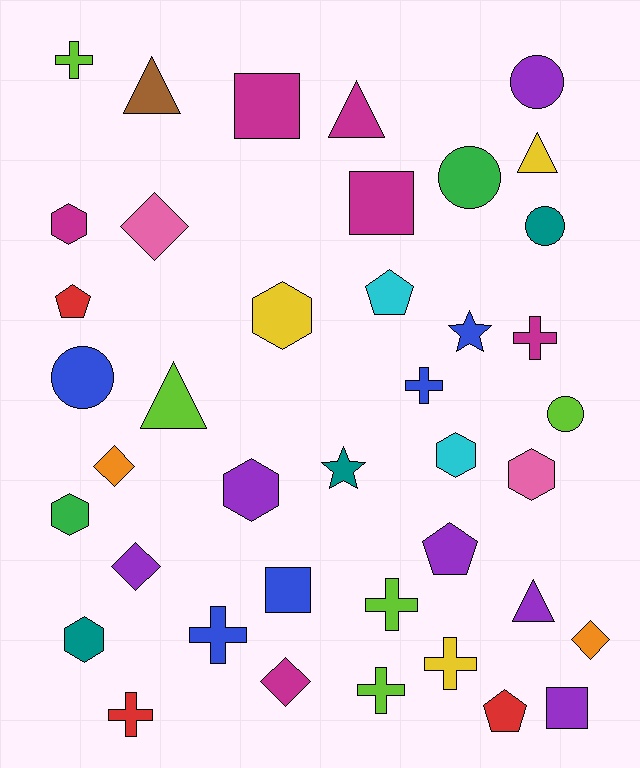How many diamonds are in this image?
There are 5 diamonds.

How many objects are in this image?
There are 40 objects.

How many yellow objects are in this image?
There are 3 yellow objects.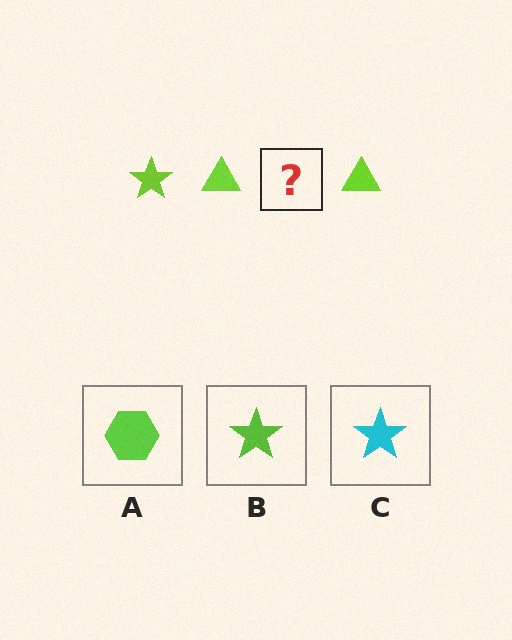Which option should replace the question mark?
Option B.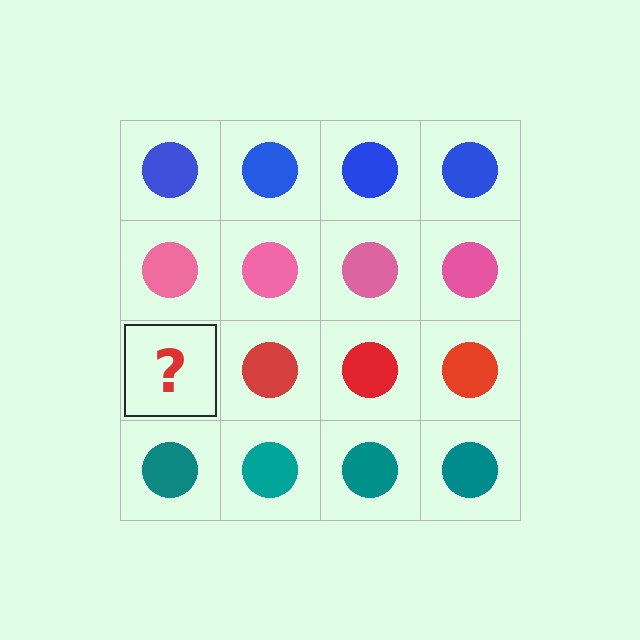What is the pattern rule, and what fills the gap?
The rule is that each row has a consistent color. The gap should be filled with a red circle.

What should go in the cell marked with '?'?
The missing cell should contain a red circle.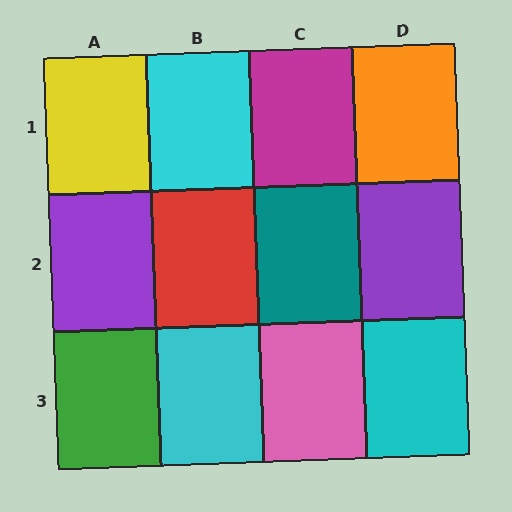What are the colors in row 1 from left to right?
Yellow, cyan, magenta, orange.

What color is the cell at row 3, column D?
Cyan.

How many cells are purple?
2 cells are purple.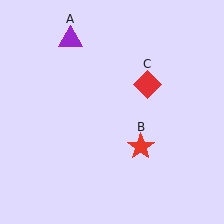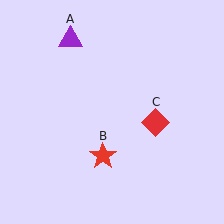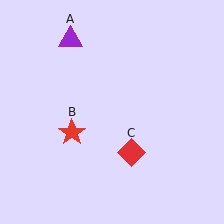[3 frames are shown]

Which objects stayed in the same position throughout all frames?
Purple triangle (object A) remained stationary.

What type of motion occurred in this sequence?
The red star (object B), red diamond (object C) rotated clockwise around the center of the scene.